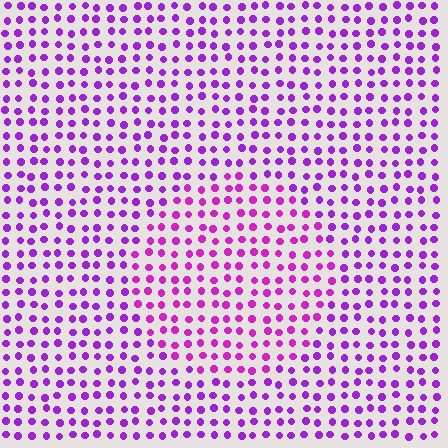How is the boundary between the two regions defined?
The boundary is defined purely by a slight shift in hue (about 22 degrees). Spacing, size, and orientation are identical on both sides.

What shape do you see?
I see a circle.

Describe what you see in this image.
The image is filled with small purple elements in a uniform arrangement. A circle-shaped region is visible where the elements are tinted to a slightly different hue, forming a subtle color boundary.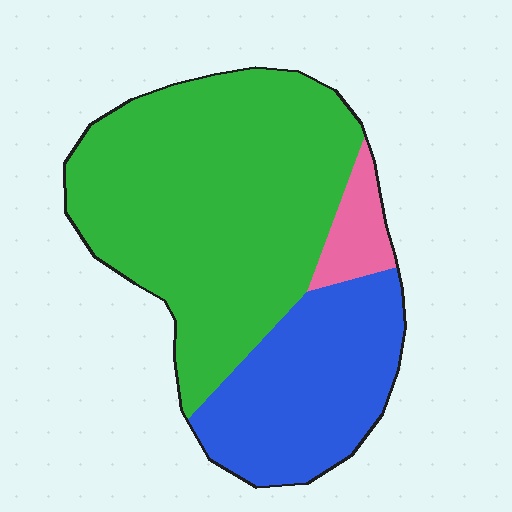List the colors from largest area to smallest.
From largest to smallest: green, blue, pink.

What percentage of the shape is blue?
Blue takes up about one third (1/3) of the shape.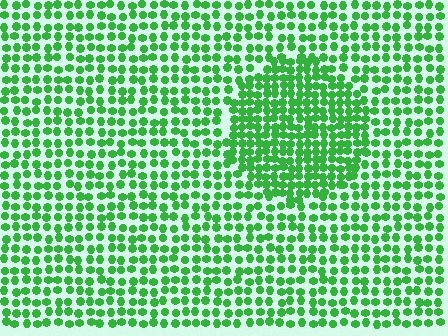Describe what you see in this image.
The image contains small green elements arranged at two different densities. A circle-shaped region is visible where the elements are more densely packed than the surrounding area.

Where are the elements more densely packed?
The elements are more densely packed inside the circle boundary.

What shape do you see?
I see a circle.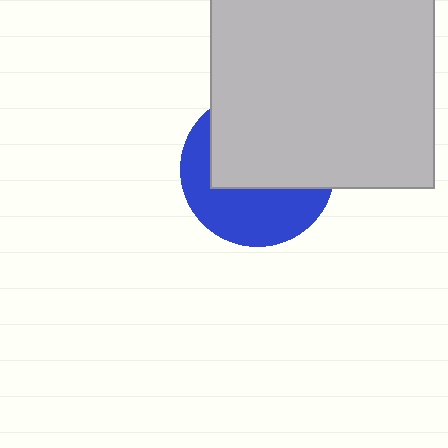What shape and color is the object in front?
The object in front is a light gray square.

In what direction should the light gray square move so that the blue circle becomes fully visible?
The light gray square should move up. That is the shortest direction to clear the overlap and leave the blue circle fully visible.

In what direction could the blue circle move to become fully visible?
The blue circle could move down. That would shift it out from behind the light gray square entirely.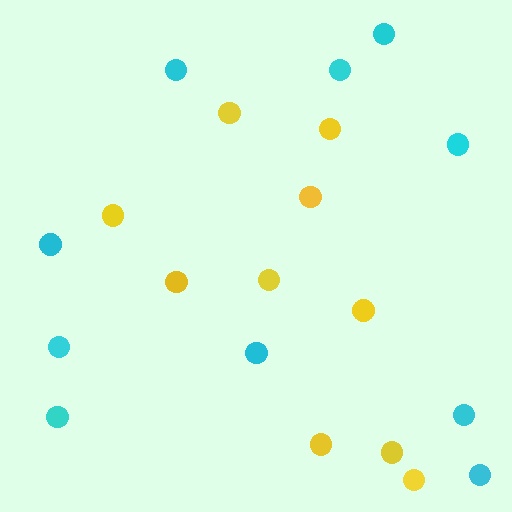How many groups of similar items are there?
There are 2 groups: one group of yellow circles (10) and one group of cyan circles (10).